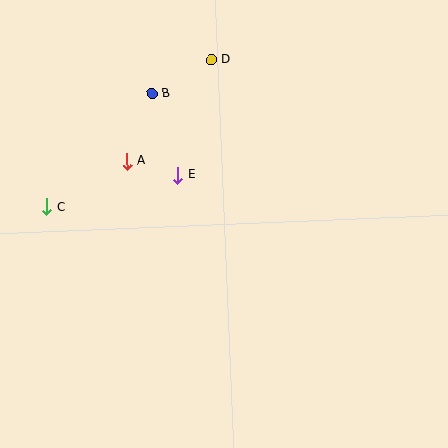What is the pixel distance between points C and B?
The distance between C and B is 155 pixels.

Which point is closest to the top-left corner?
Point B is closest to the top-left corner.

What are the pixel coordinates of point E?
Point E is at (178, 175).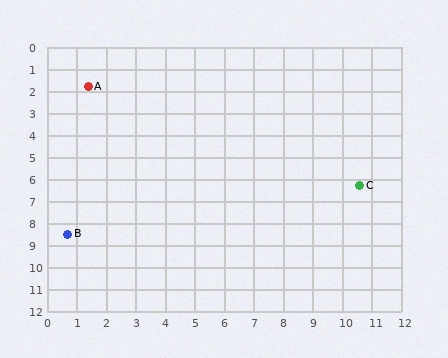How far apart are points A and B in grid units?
Points A and B are about 6.7 grid units apart.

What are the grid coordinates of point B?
Point B is at approximately (0.7, 8.5).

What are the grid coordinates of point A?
Point A is at approximately (1.4, 1.8).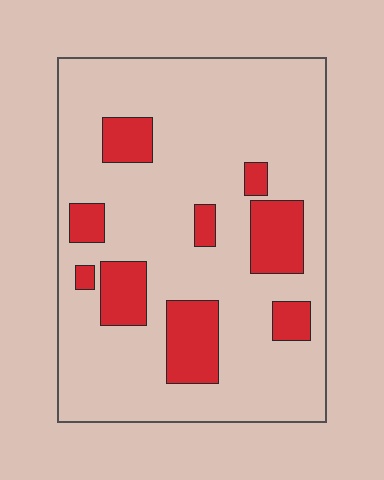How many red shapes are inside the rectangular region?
9.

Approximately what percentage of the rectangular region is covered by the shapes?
Approximately 20%.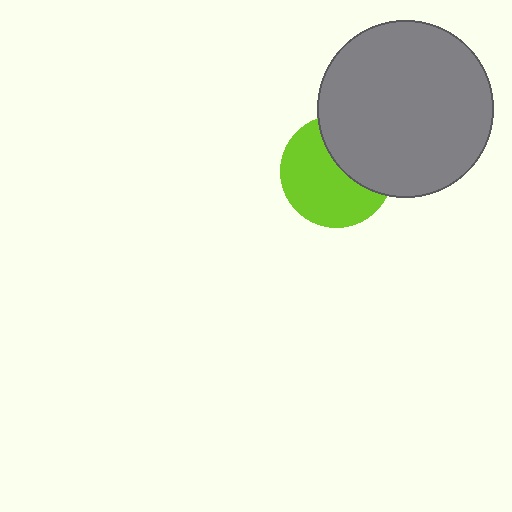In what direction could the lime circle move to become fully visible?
The lime circle could move toward the lower-left. That would shift it out from behind the gray circle entirely.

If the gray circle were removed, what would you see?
You would see the complete lime circle.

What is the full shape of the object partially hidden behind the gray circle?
The partially hidden object is a lime circle.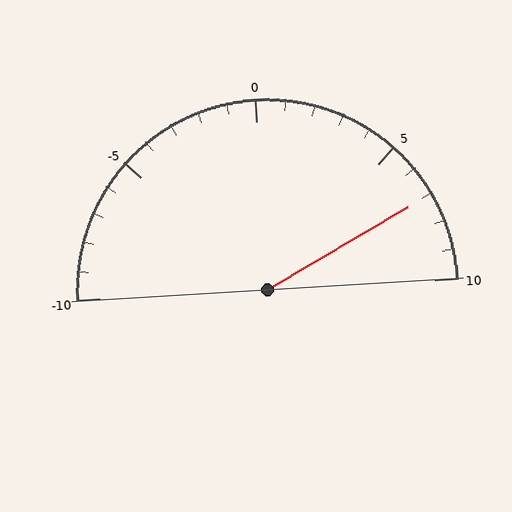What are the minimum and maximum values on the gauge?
The gauge ranges from -10 to 10.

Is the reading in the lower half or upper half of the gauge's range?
The reading is in the upper half of the range (-10 to 10).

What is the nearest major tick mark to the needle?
The nearest major tick mark is 5.